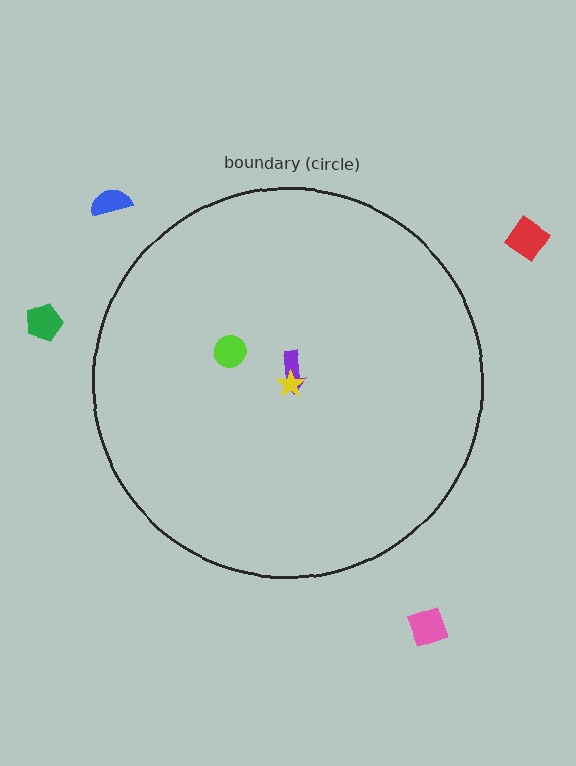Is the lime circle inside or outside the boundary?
Inside.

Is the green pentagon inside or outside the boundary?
Outside.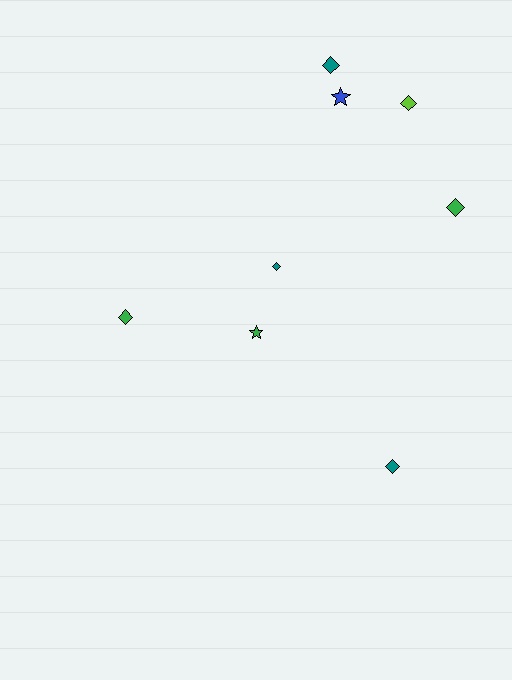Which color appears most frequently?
Green, with 3 objects.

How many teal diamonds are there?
There are 3 teal diamonds.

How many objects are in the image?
There are 8 objects.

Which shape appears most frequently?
Diamond, with 6 objects.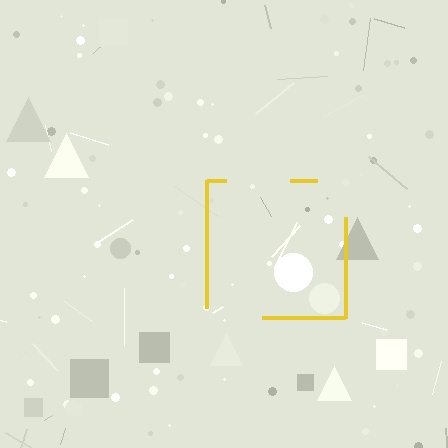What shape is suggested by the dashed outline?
The dashed outline suggests a square.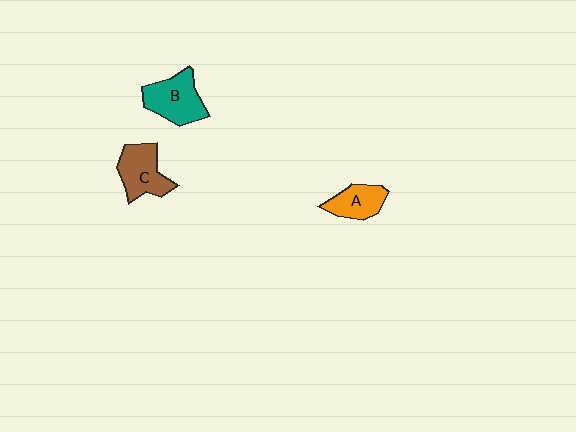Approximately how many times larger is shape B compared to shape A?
Approximately 1.4 times.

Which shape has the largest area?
Shape B (teal).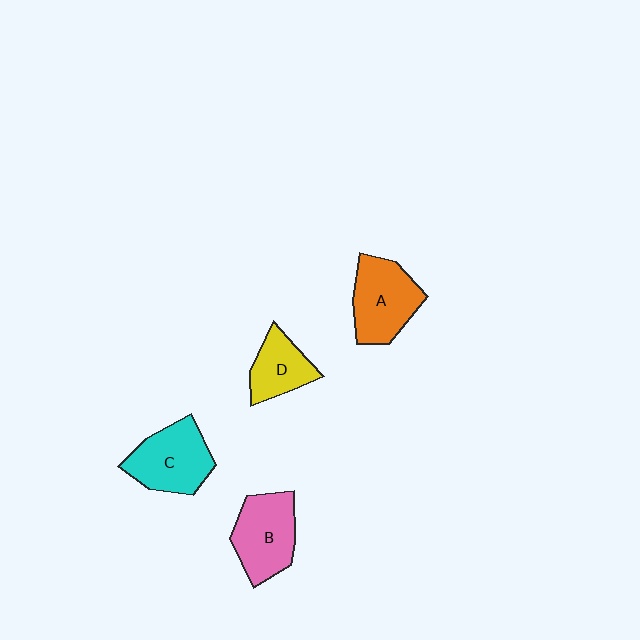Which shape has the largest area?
Shape A (orange).